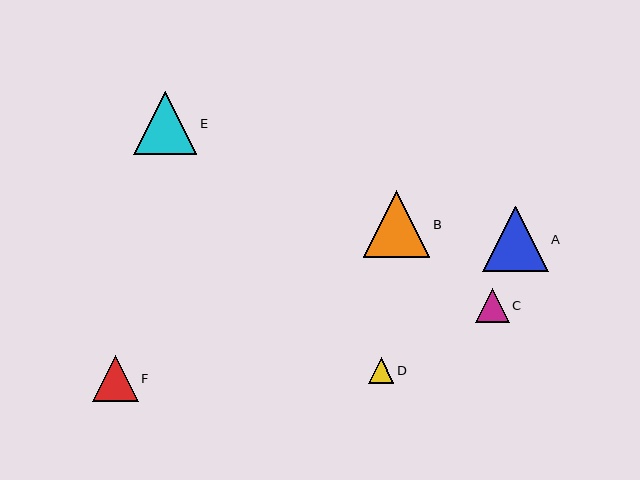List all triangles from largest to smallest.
From largest to smallest: B, A, E, F, C, D.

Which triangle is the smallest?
Triangle D is the smallest with a size of approximately 25 pixels.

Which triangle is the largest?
Triangle B is the largest with a size of approximately 66 pixels.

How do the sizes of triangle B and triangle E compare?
Triangle B and triangle E are approximately the same size.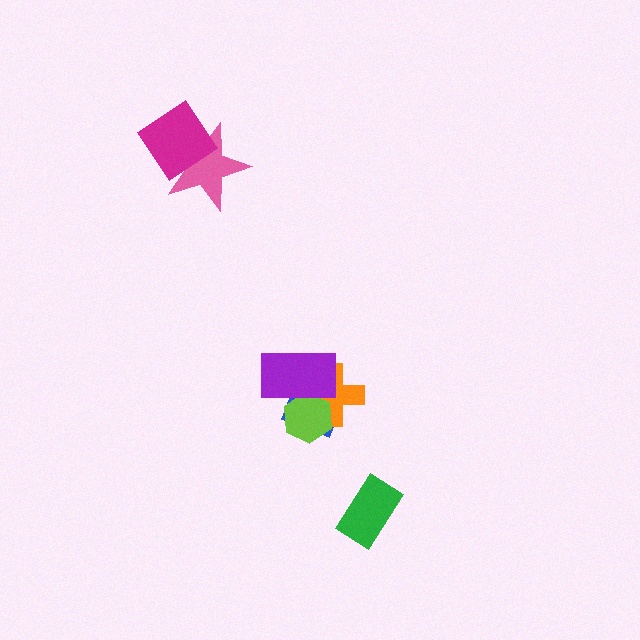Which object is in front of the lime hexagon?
The purple rectangle is in front of the lime hexagon.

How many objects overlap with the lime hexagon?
3 objects overlap with the lime hexagon.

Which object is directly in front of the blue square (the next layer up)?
The orange cross is directly in front of the blue square.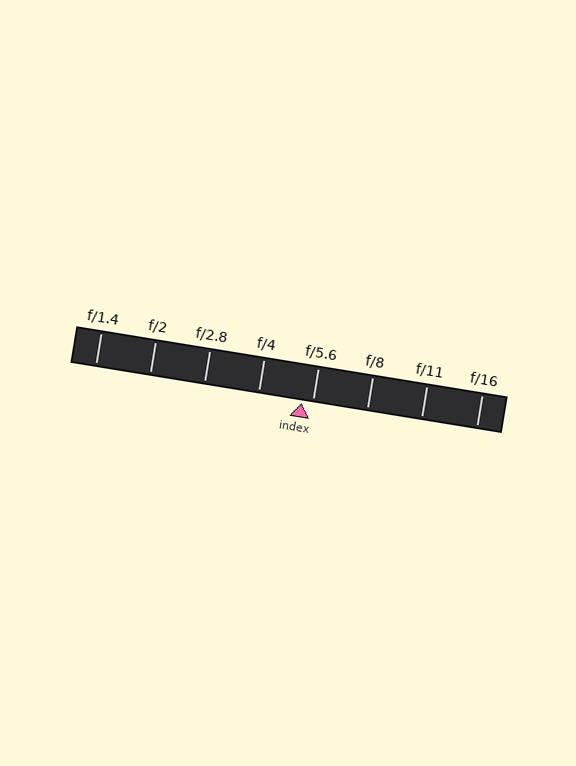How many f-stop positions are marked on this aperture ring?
There are 8 f-stop positions marked.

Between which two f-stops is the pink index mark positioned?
The index mark is between f/4 and f/5.6.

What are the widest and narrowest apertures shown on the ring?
The widest aperture shown is f/1.4 and the narrowest is f/16.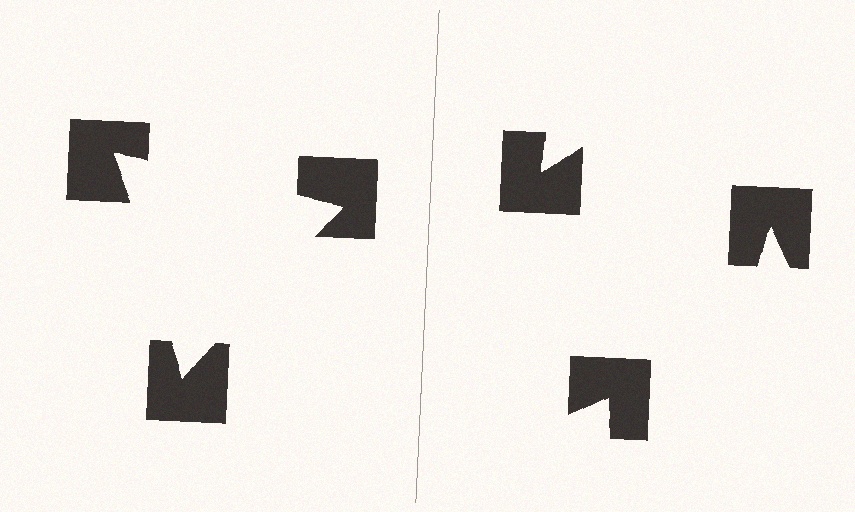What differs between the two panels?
The notched squares are positioned identically on both sides; only the wedge orientations differ. On the left they align to a triangle; on the right they are misaligned.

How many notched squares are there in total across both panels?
6 — 3 on each side.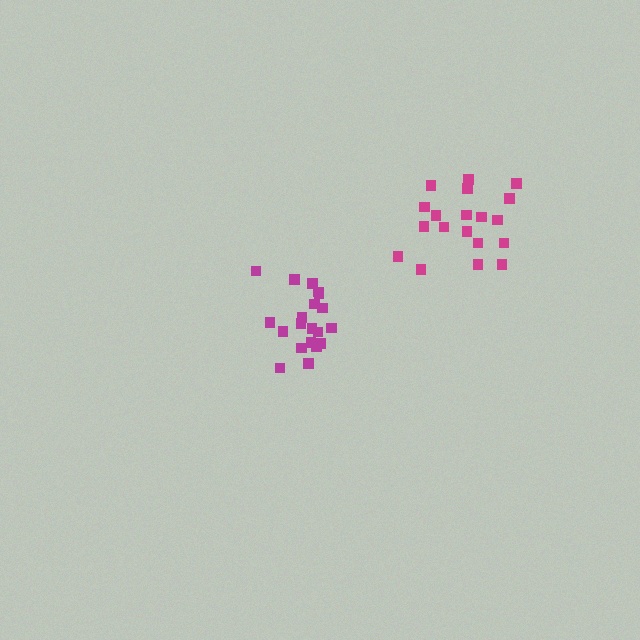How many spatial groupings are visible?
There are 2 spatial groupings.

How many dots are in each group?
Group 1: 19 dots, Group 2: 20 dots (39 total).